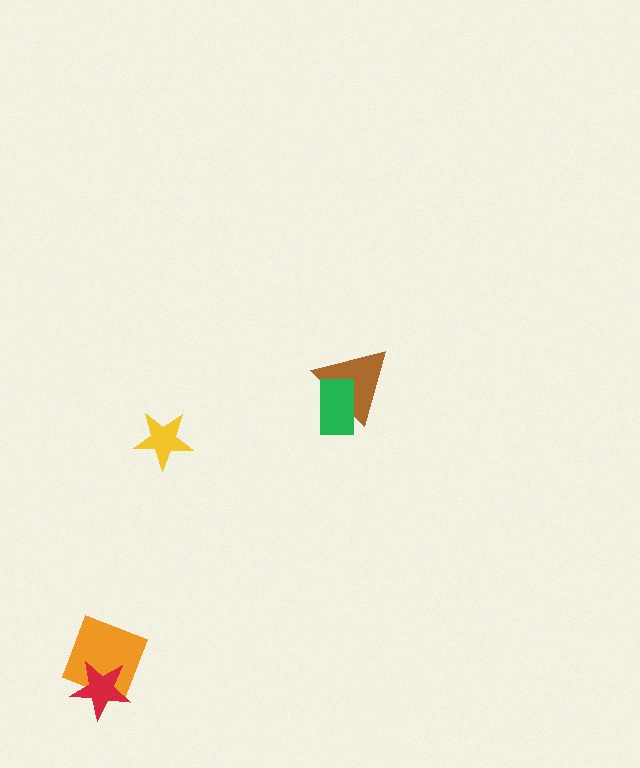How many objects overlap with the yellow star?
0 objects overlap with the yellow star.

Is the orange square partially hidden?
Yes, it is partially covered by another shape.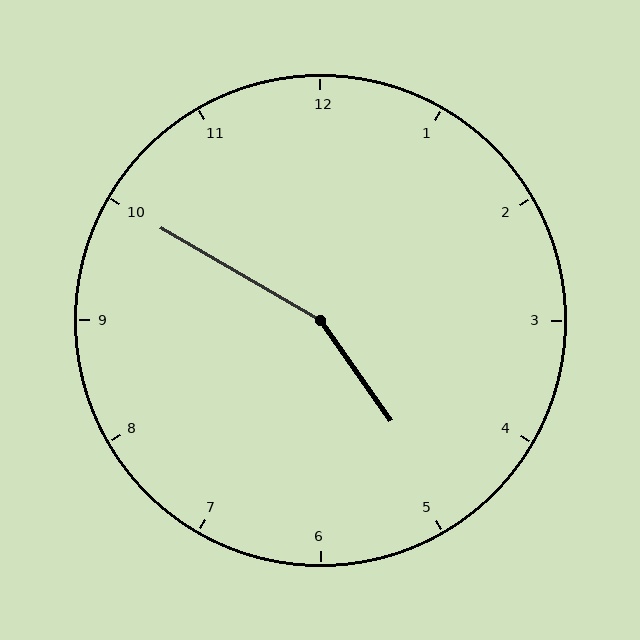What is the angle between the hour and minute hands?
Approximately 155 degrees.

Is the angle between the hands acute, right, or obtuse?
It is obtuse.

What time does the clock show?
4:50.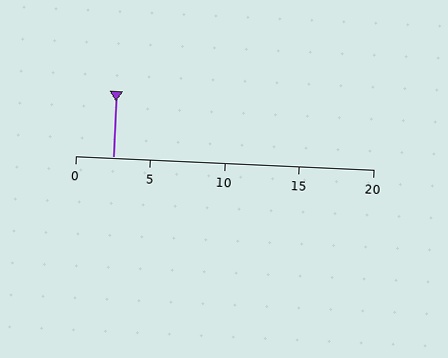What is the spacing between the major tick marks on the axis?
The major ticks are spaced 5 apart.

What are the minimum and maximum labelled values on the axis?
The axis runs from 0 to 20.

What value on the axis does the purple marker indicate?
The marker indicates approximately 2.5.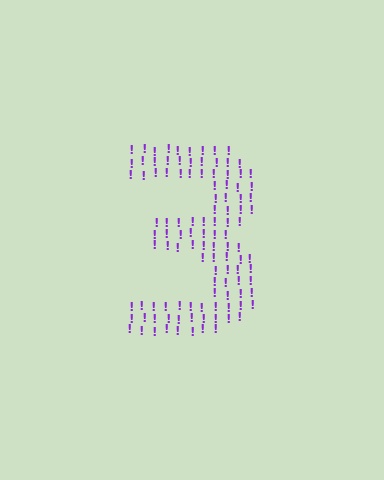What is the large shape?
The large shape is the digit 3.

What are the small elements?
The small elements are exclamation marks.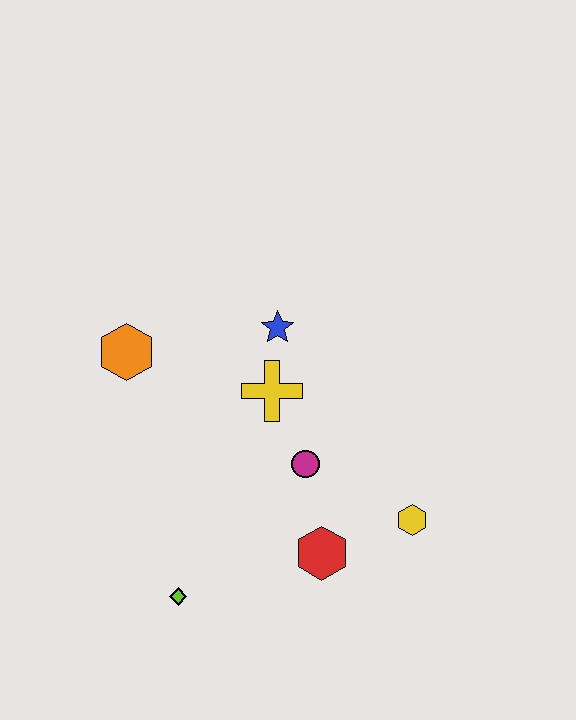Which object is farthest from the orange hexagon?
The yellow hexagon is farthest from the orange hexagon.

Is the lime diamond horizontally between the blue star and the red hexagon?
No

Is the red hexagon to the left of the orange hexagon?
No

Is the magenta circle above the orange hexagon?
No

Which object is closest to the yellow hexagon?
The red hexagon is closest to the yellow hexagon.